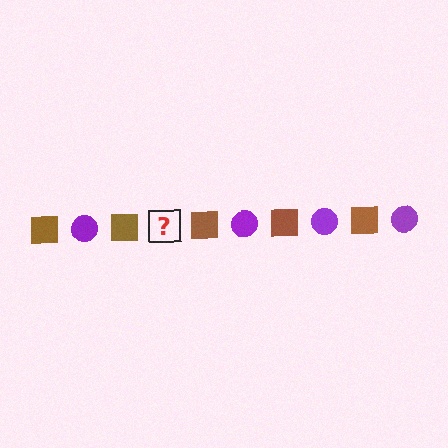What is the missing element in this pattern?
The missing element is a purple circle.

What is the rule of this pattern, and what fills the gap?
The rule is that the pattern alternates between brown square and purple circle. The gap should be filled with a purple circle.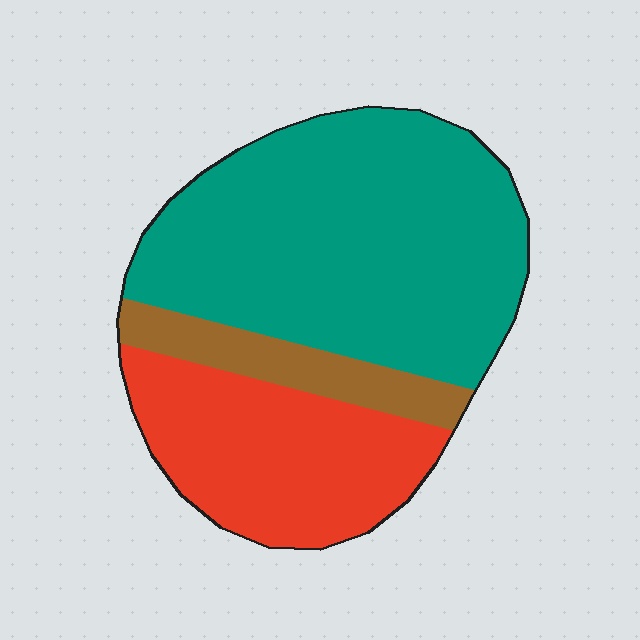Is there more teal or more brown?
Teal.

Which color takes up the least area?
Brown, at roughly 10%.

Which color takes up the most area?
Teal, at roughly 60%.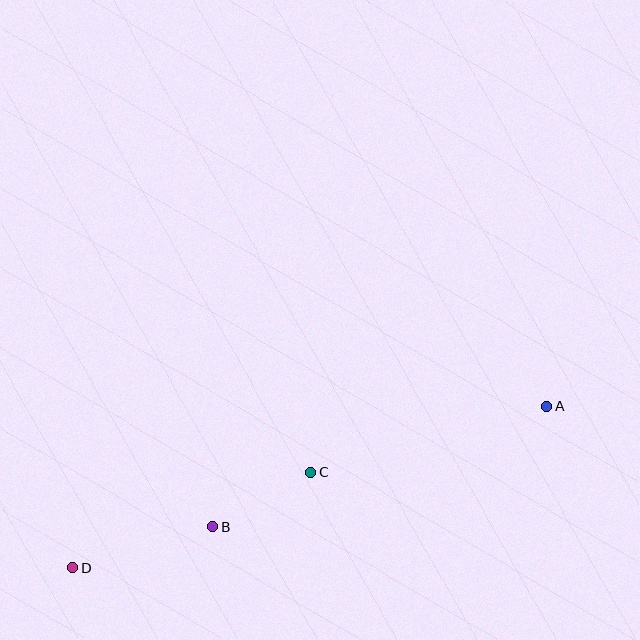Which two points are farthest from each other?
Points A and D are farthest from each other.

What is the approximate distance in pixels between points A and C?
The distance between A and C is approximately 246 pixels.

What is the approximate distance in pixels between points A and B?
The distance between A and B is approximately 355 pixels.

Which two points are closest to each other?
Points B and C are closest to each other.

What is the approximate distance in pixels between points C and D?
The distance between C and D is approximately 256 pixels.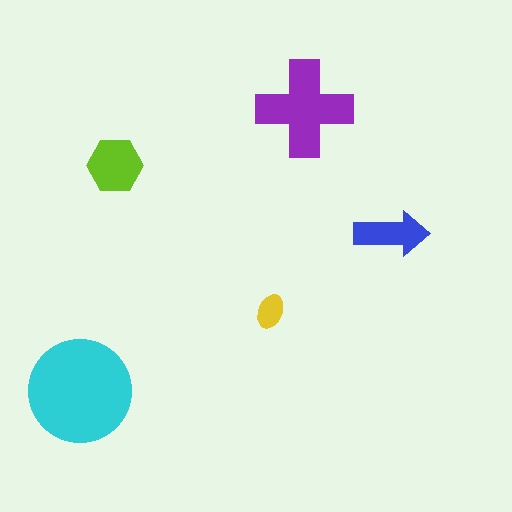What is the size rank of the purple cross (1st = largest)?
2nd.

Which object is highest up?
The purple cross is topmost.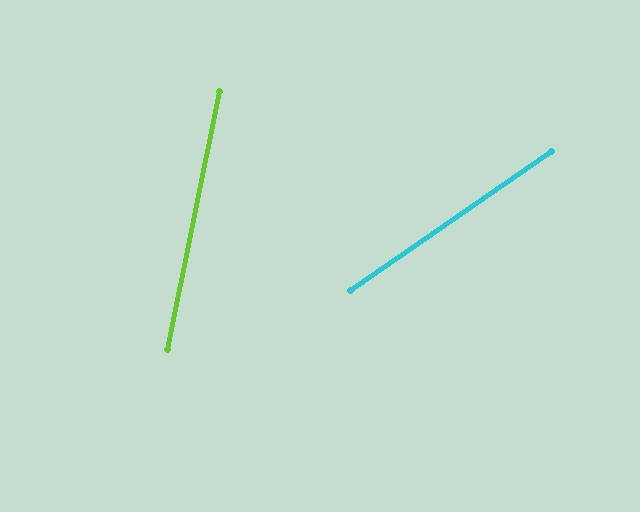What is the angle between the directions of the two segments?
Approximately 44 degrees.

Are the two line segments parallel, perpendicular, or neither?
Neither parallel nor perpendicular — they differ by about 44°.